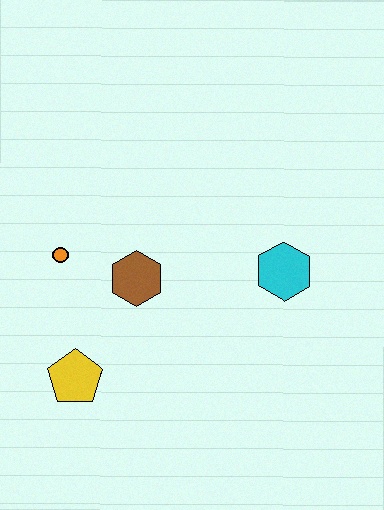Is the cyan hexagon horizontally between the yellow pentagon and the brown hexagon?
No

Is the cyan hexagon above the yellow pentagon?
Yes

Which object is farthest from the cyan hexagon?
The yellow pentagon is farthest from the cyan hexagon.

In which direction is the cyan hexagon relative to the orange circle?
The cyan hexagon is to the right of the orange circle.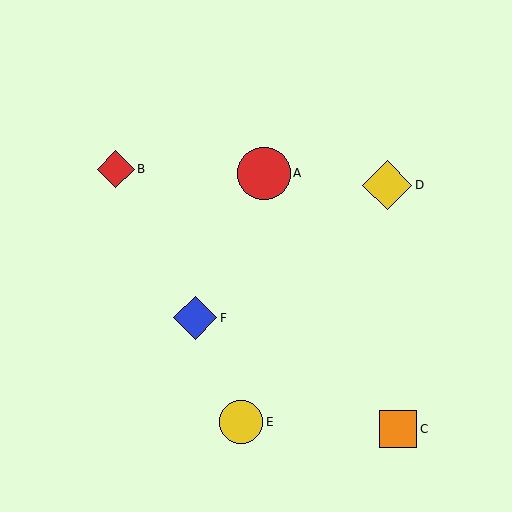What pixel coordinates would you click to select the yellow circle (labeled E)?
Click at (241, 422) to select the yellow circle E.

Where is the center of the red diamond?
The center of the red diamond is at (116, 169).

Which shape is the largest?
The red circle (labeled A) is the largest.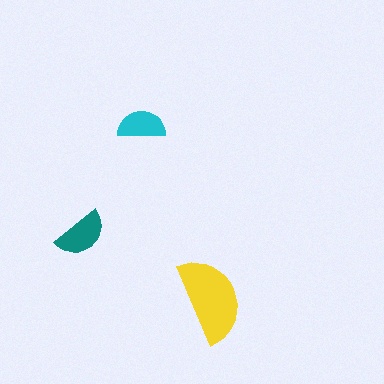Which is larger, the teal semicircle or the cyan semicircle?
The teal one.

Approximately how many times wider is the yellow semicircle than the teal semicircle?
About 1.5 times wider.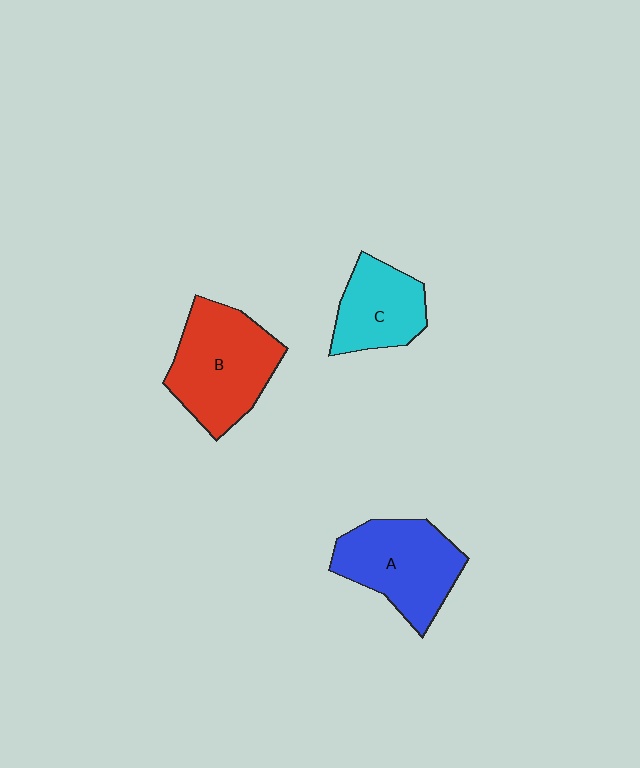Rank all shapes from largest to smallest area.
From largest to smallest: B (red), A (blue), C (cyan).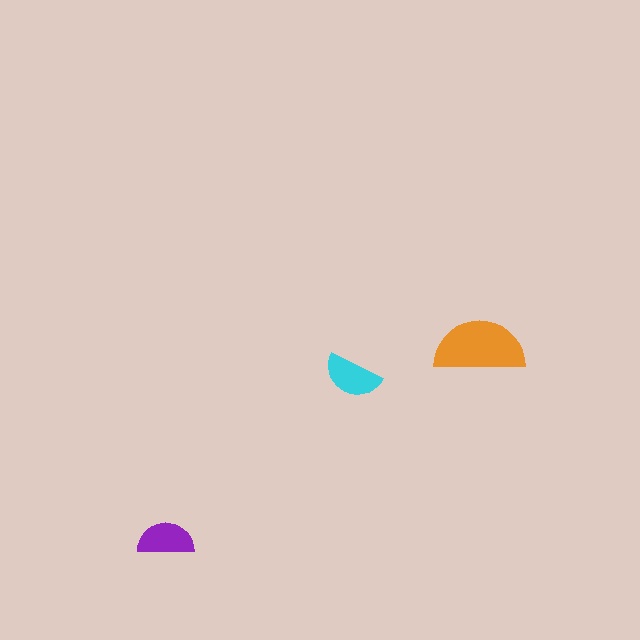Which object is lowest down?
The purple semicircle is bottommost.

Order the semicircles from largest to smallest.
the orange one, the cyan one, the purple one.